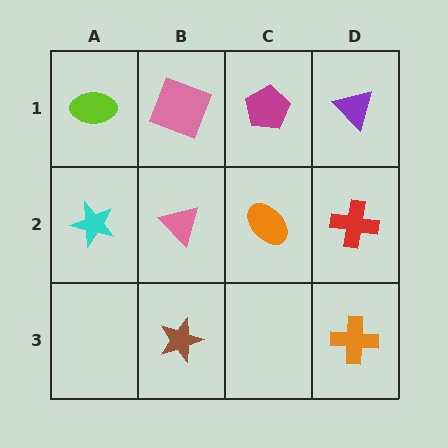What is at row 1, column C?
A magenta pentagon.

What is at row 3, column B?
A brown star.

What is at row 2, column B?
A pink triangle.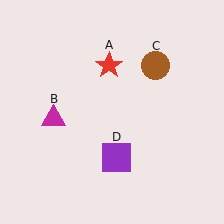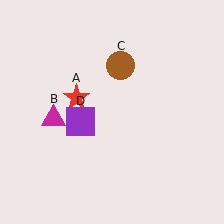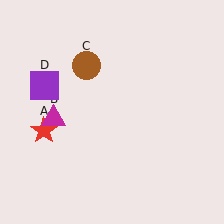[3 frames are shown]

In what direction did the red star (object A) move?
The red star (object A) moved down and to the left.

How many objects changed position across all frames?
3 objects changed position: red star (object A), brown circle (object C), purple square (object D).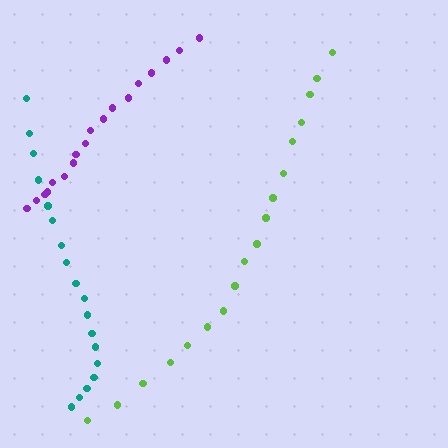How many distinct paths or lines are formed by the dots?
There are 3 distinct paths.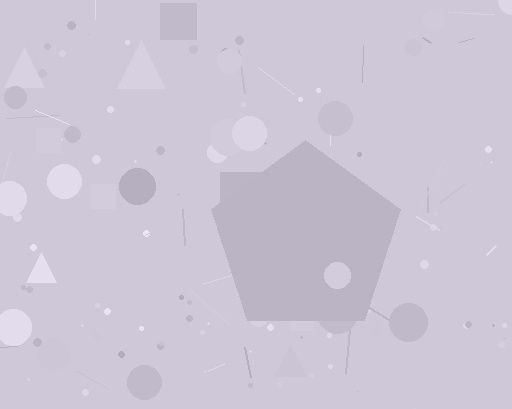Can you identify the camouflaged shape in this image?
The camouflaged shape is a pentagon.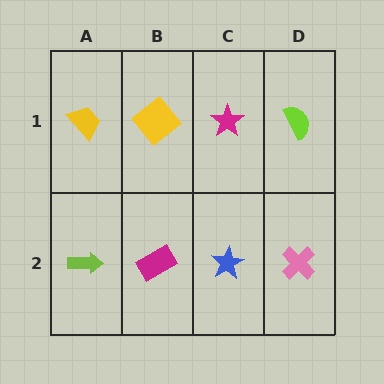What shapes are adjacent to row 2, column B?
A yellow diamond (row 1, column B), a lime arrow (row 2, column A), a blue star (row 2, column C).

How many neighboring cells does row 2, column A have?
2.